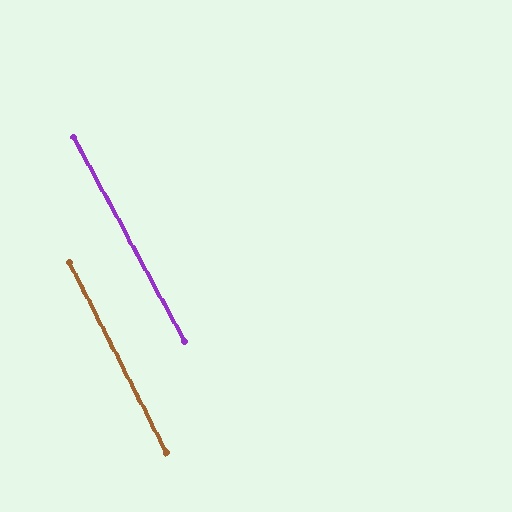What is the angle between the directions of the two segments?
Approximately 1 degree.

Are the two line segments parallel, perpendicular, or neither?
Parallel — their directions differ by only 1.3°.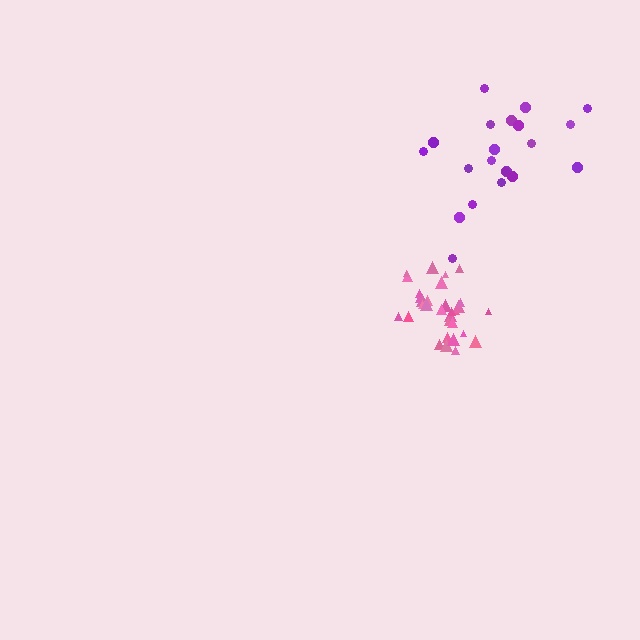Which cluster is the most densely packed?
Pink.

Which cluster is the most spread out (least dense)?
Purple.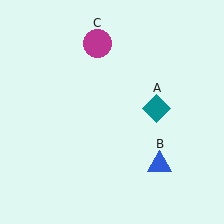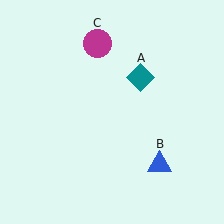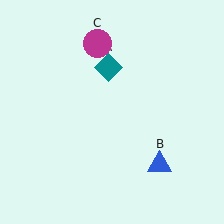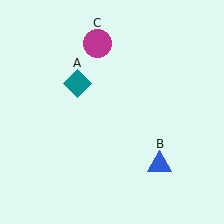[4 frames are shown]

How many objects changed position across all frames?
1 object changed position: teal diamond (object A).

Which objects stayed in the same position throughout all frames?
Blue triangle (object B) and magenta circle (object C) remained stationary.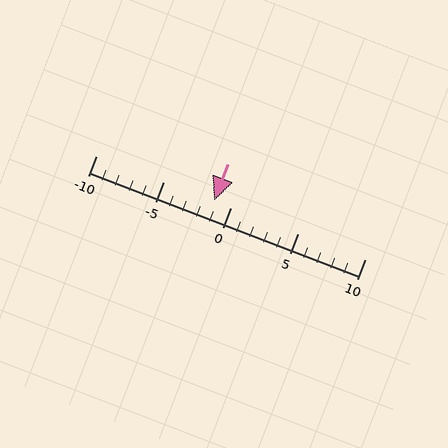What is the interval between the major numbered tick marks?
The major tick marks are spaced 5 units apart.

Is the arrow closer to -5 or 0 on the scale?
The arrow is closer to 0.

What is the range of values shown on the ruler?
The ruler shows values from -10 to 10.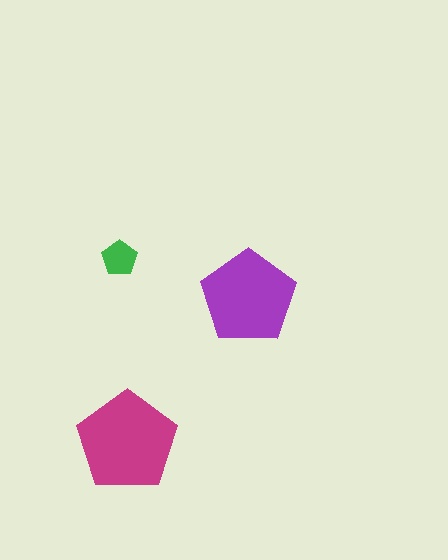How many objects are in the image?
There are 3 objects in the image.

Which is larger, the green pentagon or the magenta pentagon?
The magenta one.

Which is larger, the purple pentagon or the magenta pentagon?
The magenta one.